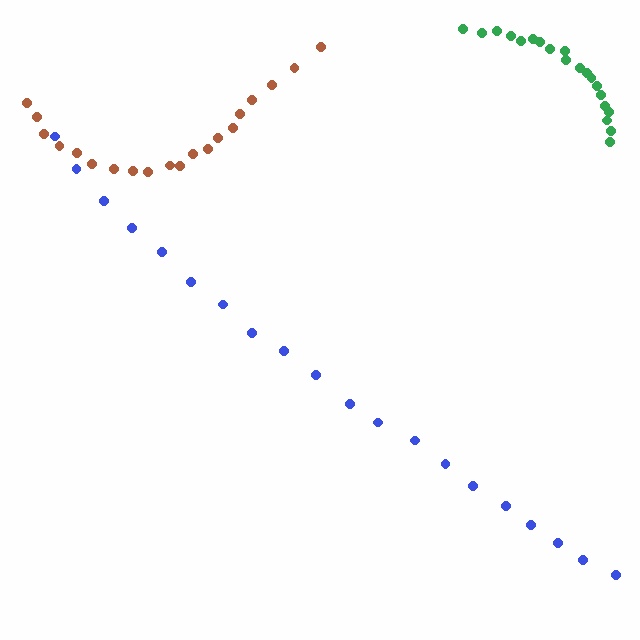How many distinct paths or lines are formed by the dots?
There are 3 distinct paths.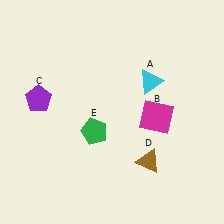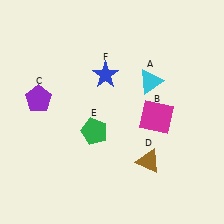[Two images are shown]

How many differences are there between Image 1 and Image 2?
There is 1 difference between the two images.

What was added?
A blue star (F) was added in Image 2.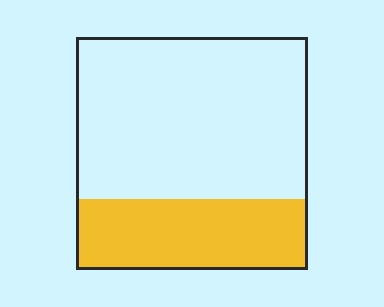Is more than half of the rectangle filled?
No.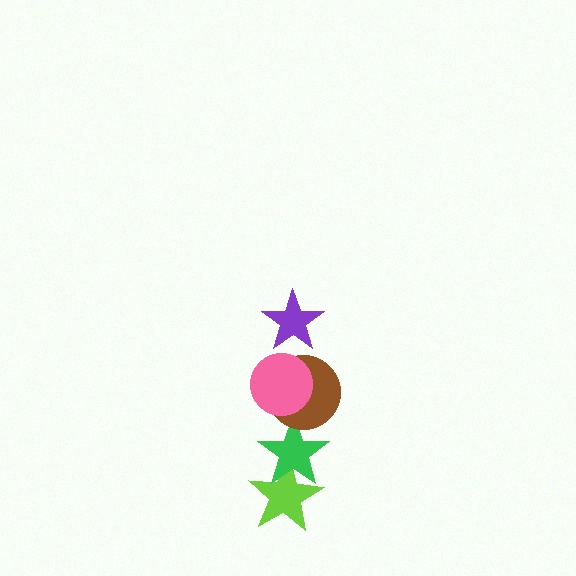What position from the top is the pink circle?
The pink circle is 2nd from the top.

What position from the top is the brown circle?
The brown circle is 3rd from the top.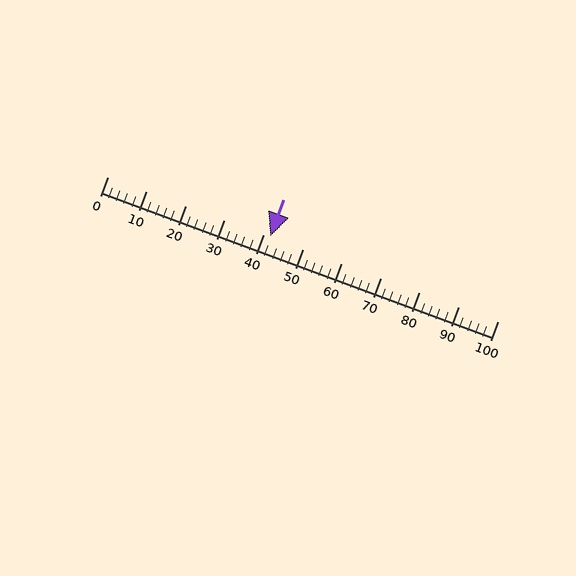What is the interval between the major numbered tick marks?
The major tick marks are spaced 10 units apart.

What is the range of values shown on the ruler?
The ruler shows values from 0 to 100.